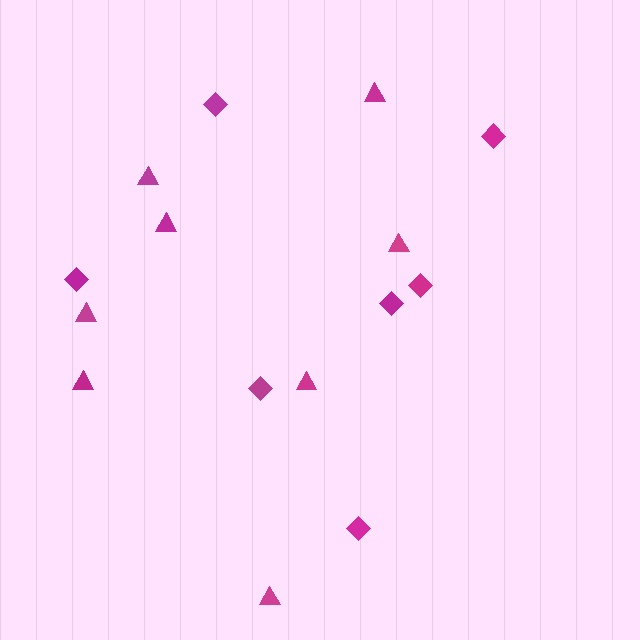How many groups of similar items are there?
There are 2 groups: one group of triangles (8) and one group of diamonds (7).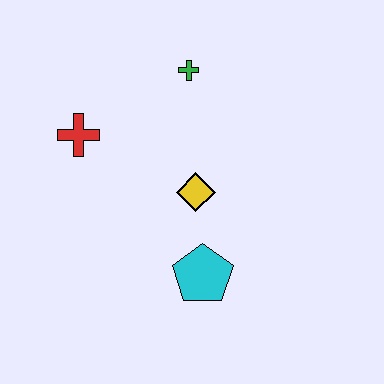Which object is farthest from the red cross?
The cyan pentagon is farthest from the red cross.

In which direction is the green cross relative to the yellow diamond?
The green cross is above the yellow diamond.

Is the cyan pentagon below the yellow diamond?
Yes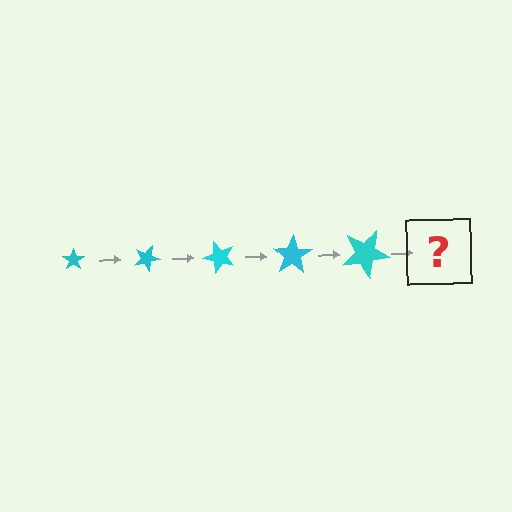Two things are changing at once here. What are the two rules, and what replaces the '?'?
The two rules are that the star grows larger each step and it rotates 25 degrees each step. The '?' should be a star, larger than the previous one and rotated 125 degrees from the start.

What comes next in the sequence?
The next element should be a star, larger than the previous one and rotated 125 degrees from the start.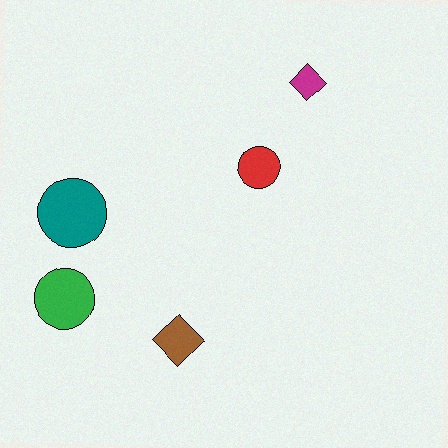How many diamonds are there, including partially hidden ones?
There are 2 diamonds.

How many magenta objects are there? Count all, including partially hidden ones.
There is 1 magenta object.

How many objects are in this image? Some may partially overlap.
There are 5 objects.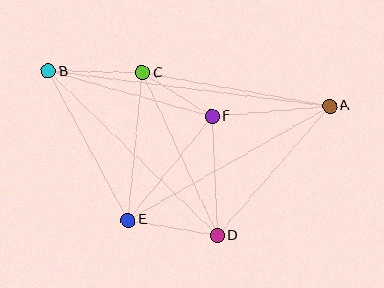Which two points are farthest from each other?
Points A and B are farthest from each other.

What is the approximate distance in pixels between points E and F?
The distance between E and F is approximately 133 pixels.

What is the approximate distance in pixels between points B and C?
The distance between B and C is approximately 94 pixels.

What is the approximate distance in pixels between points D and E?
The distance between D and E is approximately 91 pixels.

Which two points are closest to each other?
Points C and F are closest to each other.